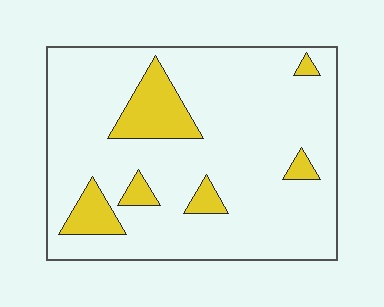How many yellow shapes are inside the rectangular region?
6.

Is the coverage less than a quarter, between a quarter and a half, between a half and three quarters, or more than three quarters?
Less than a quarter.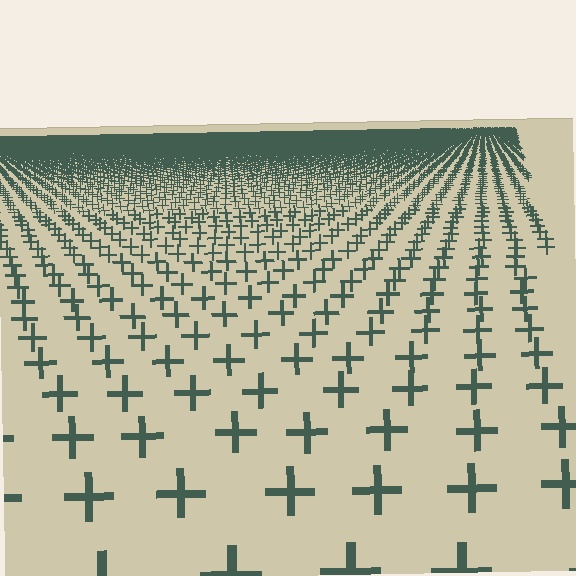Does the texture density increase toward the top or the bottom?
Density increases toward the top.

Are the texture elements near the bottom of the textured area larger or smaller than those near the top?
Larger. Near the bottom, elements are closer to the viewer and appear at a bigger on-screen size.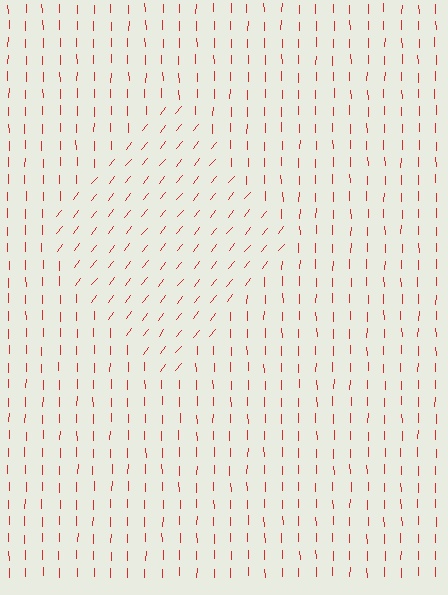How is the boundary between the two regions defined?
The boundary is defined purely by a change in line orientation (approximately 39 degrees difference). All lines are the same color and thickness.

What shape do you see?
I see a diamond.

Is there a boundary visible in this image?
Yes, there is a texture boundary formed by a change in line orientation.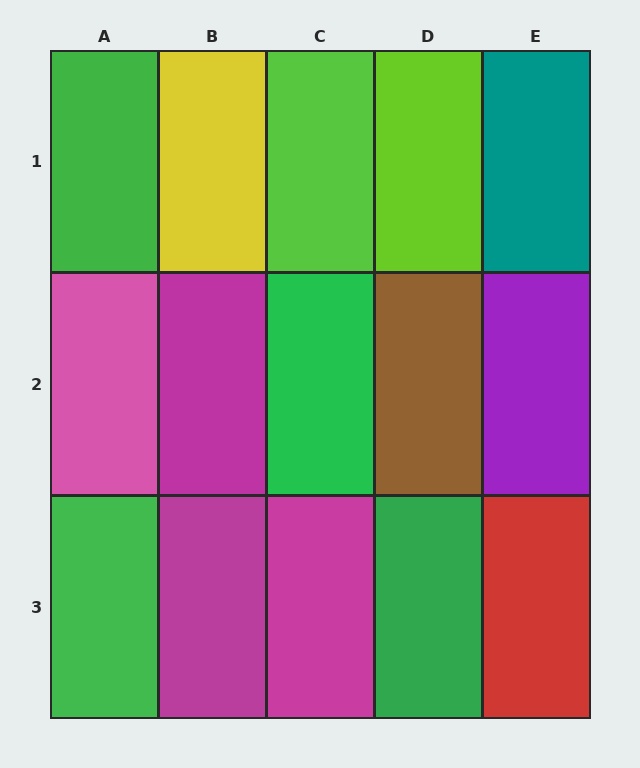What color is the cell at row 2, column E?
Purple.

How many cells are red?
1 cell is red.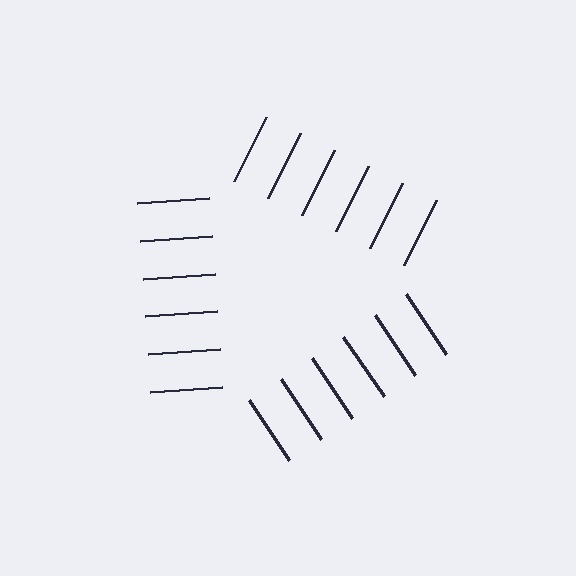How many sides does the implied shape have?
3 sides — the line-ends trace a triangle.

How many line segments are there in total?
18 — 6 along each of the 3 edges.